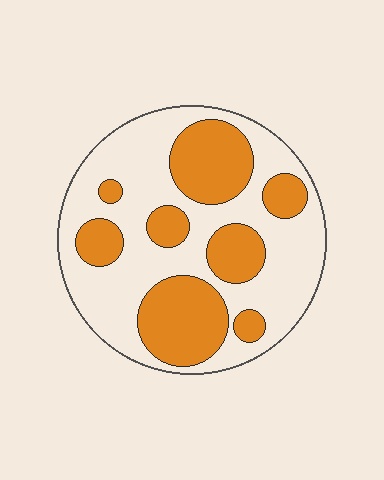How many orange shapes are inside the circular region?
8.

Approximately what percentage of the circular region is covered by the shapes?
Approximately 40%.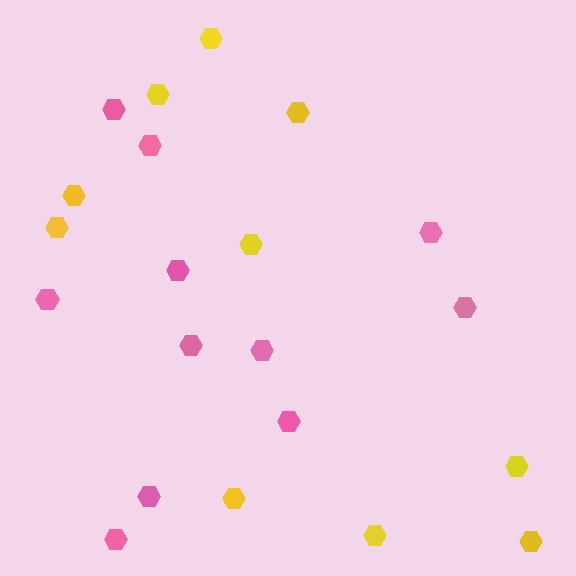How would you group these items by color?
There are 2 groups: one group of pink hexagons (11) and one group of yellow hexagons (10).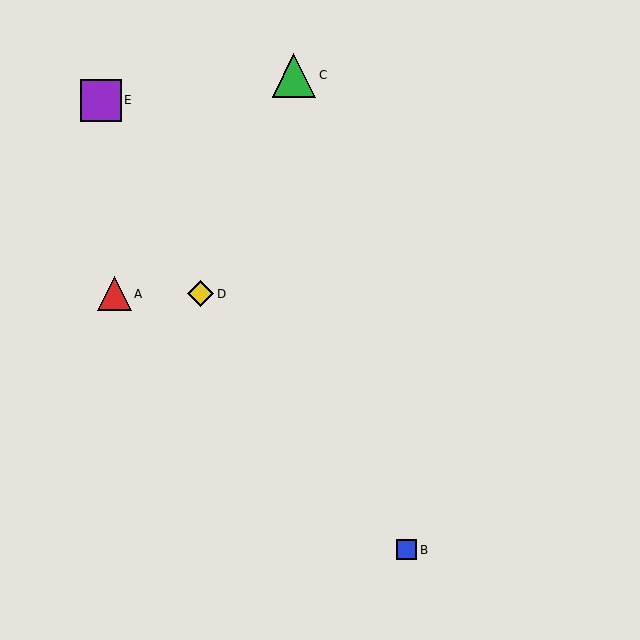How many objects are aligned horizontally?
2 objects (A, D) are aligned horizontally.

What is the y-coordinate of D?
Object D is at y≈294.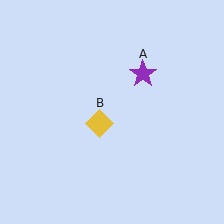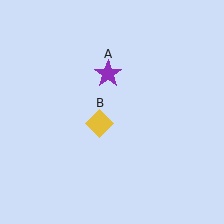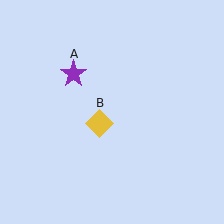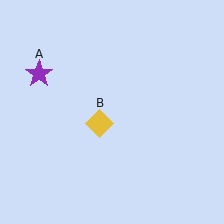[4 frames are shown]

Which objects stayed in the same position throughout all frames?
Yellow diamond (object B) remained stationary.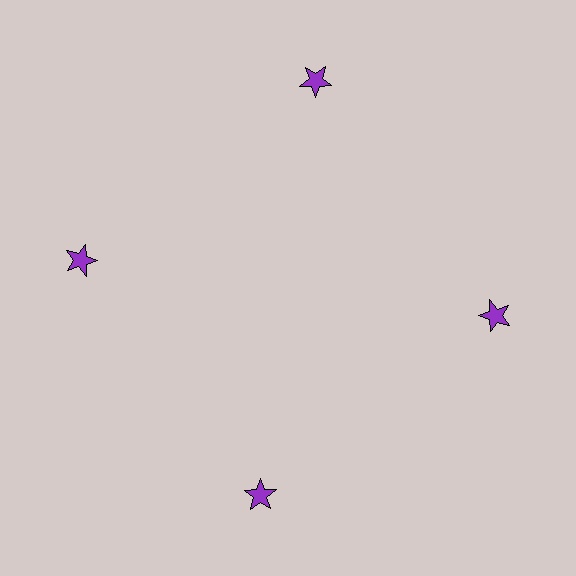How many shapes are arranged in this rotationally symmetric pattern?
There are 4 shapes, arranged in 4 groups of 1.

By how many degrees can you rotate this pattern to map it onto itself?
The pattern maps onto itself every 90 degrees of rotation.